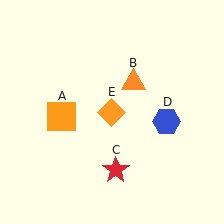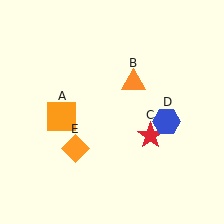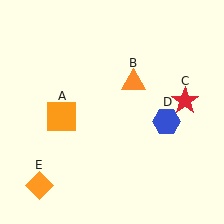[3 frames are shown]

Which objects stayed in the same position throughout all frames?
Orange square (object A) and orange triangle (object B) and blue hexagon (object D) remained stationary.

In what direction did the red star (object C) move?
The red star (object C) moved up and to the right.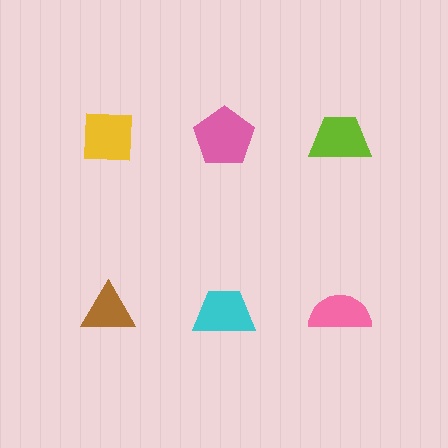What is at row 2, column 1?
A brown triangle.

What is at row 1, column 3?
A lime trapezoid.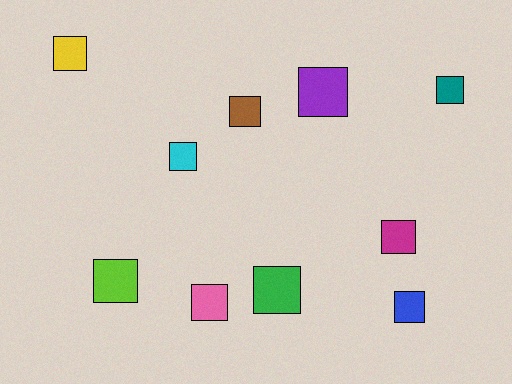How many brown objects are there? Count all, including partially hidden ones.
There is 1 brown object.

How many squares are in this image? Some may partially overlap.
There are 10 squares.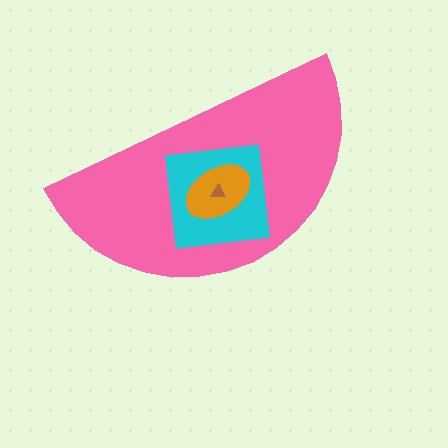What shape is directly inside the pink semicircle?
The cyan square.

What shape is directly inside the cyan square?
The orange ellipse.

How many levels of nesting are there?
4.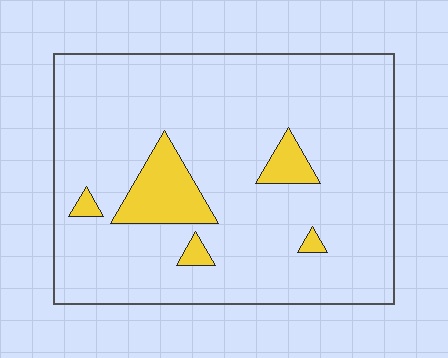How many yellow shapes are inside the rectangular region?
5.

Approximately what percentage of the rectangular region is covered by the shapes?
Approximately 10%.